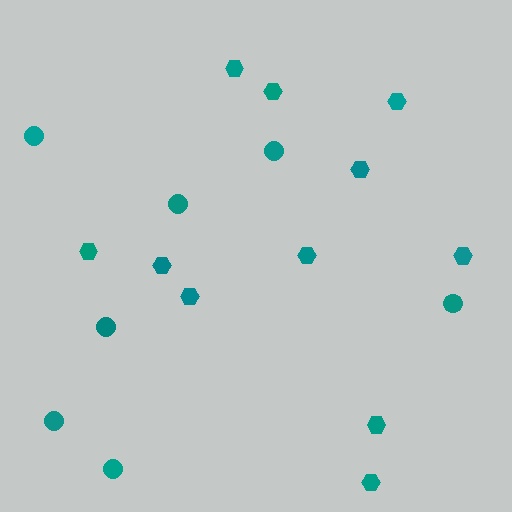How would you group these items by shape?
There are 2 groups: one group of circles (7) and one group of hexagons (11).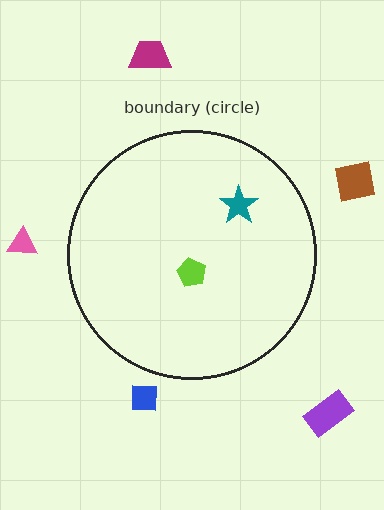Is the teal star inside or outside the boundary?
Inside.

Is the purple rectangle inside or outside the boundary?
Outside.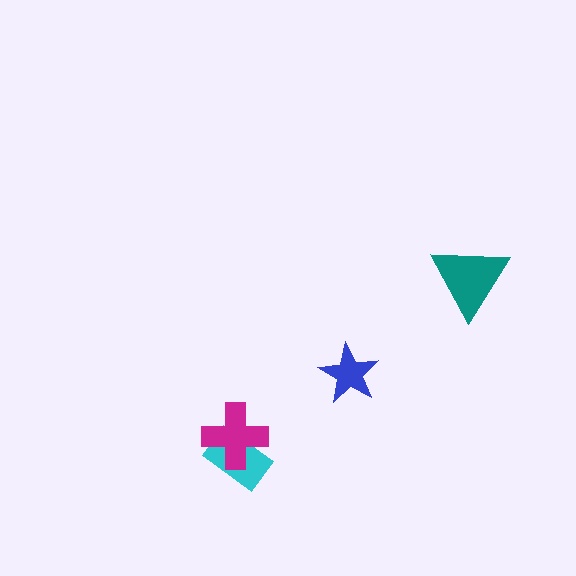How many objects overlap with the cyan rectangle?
1 object overlaps with the cyan rectangle.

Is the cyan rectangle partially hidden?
Yes, it is partially covered by another shape.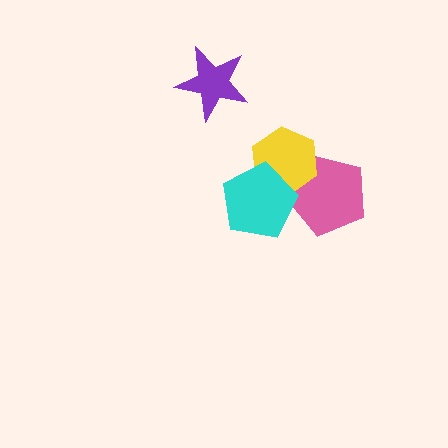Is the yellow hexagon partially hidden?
Yes, it is partially covered by another shape.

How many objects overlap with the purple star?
0 objects overlap with the purple star.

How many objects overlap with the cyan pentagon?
2 objects overlap with the cyan pentagon.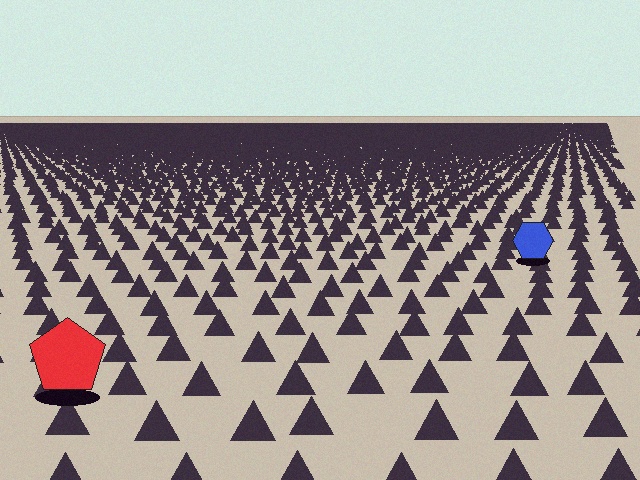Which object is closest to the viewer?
The red pentagon is closest. The texture marks near it are larger and more spread out.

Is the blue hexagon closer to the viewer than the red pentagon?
No. The red pentagon is closer — you can tell from the texture gradient: the ground texture is coarser near it.